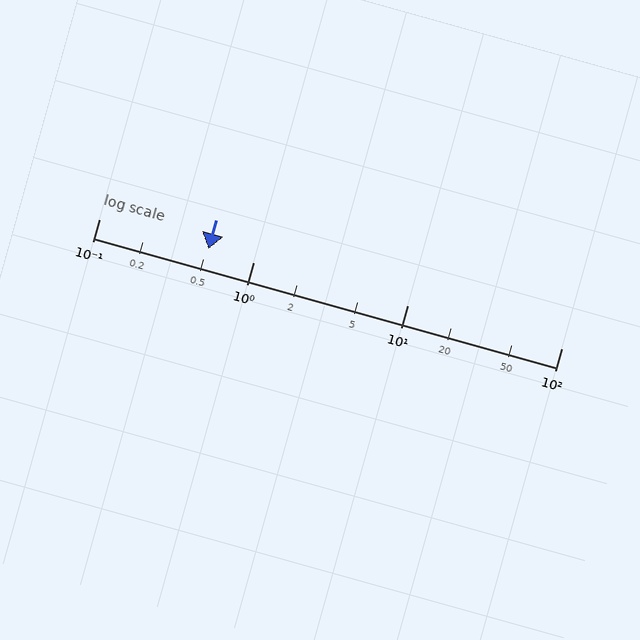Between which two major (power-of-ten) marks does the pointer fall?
The pointer is between 0.1 and 1.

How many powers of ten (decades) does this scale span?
The scale spans 3 decades, from 0.1 to 100.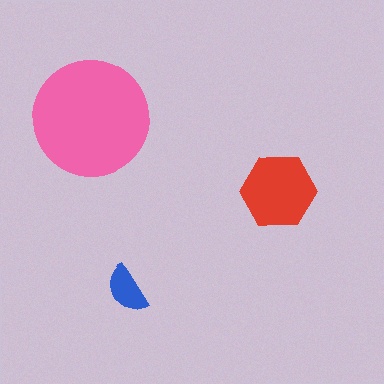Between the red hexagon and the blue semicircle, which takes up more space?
The red hexagon.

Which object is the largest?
The pink circle.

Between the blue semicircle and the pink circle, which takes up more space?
The pink circle.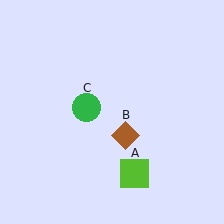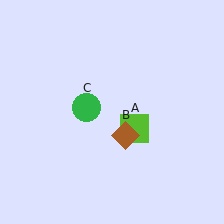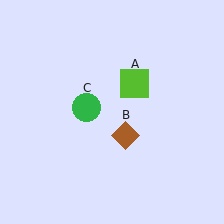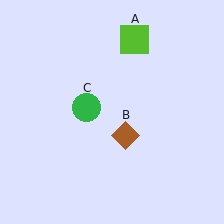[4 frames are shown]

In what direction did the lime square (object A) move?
The lime square (object A) moved up.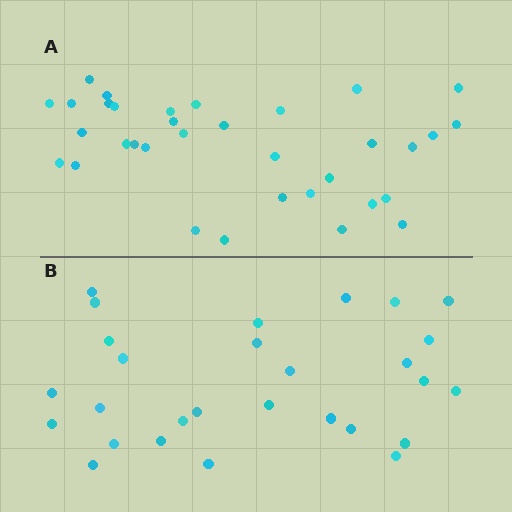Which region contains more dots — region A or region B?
Region A (the top region) has more dots.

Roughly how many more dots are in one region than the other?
Region A has about 6 more dots than region B.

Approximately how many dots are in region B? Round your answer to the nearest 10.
About 30 dots. (The exact count is 28, which rounds to 30.)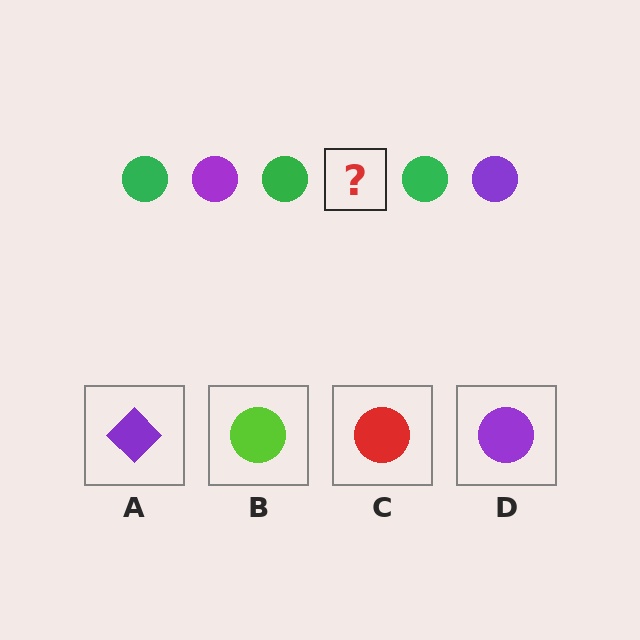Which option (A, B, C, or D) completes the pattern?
D.